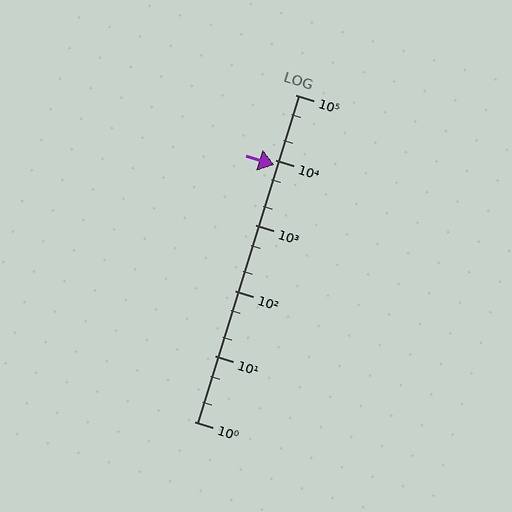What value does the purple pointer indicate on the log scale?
The pointer indicates approximately 8500.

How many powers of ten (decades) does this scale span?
The scale spans 5 decades, from 1 to 100000.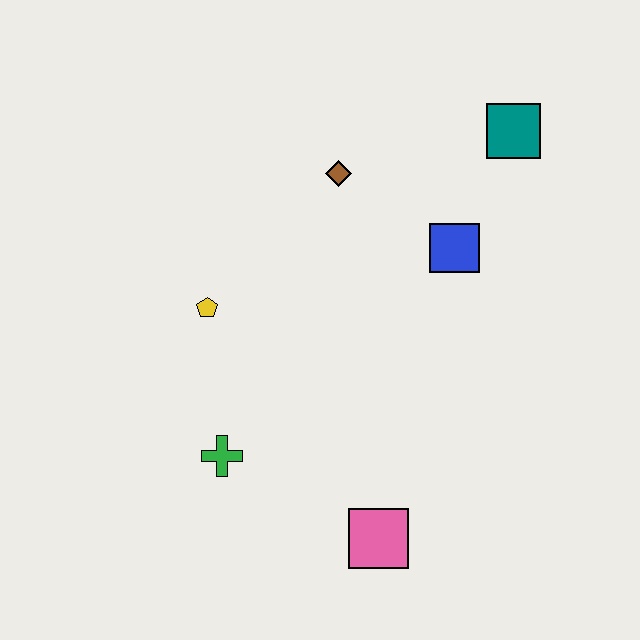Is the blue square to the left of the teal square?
Yes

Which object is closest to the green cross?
The yellow pentagon is closest to the green cross.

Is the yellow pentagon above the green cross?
Yes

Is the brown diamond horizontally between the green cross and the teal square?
Yes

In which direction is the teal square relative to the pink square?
The teal square is above the pink square.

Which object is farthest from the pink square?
The teal square is farthest from the pink square.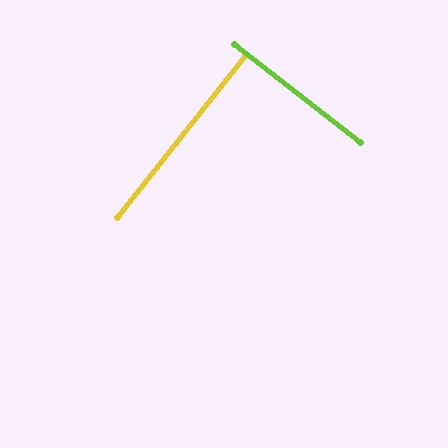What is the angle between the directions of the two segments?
Approximately 89 degrees.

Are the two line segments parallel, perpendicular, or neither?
Perpendicular — they meet at approximately 89°.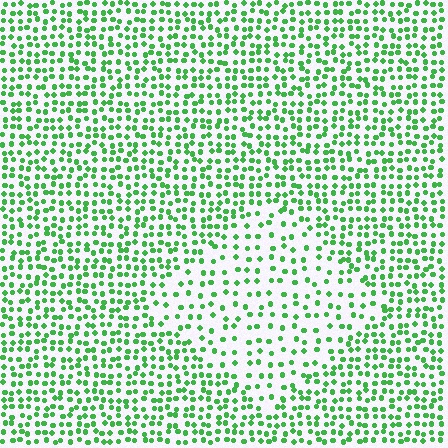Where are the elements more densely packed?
The elements are more densely packed outside the diamond boundary.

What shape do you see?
I see a diamond.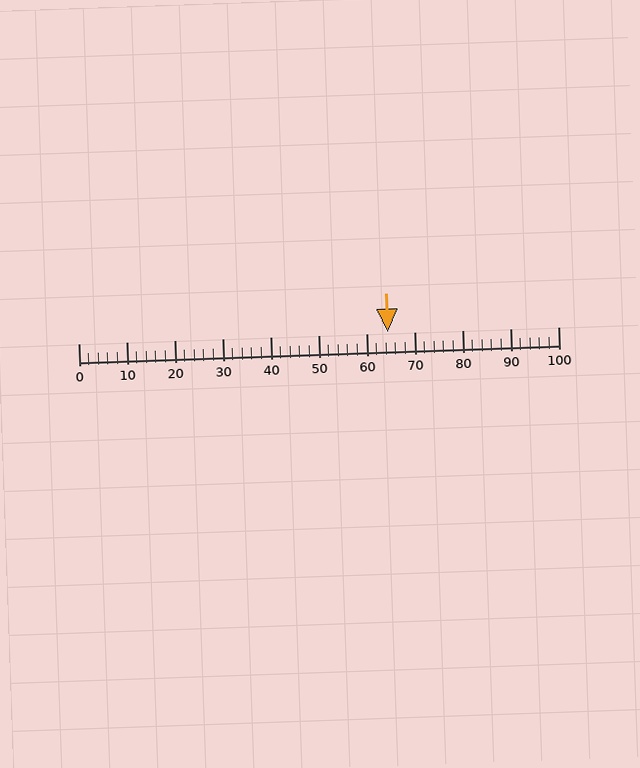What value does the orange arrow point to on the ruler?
The orange arrow points to approximately 64.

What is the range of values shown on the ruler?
The ruler shows values from 0 to 100.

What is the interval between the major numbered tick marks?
The major tick marks are spaced 10 units apart.